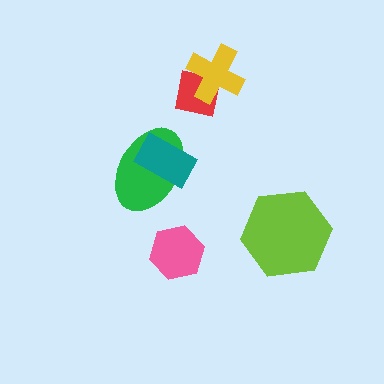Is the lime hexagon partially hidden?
No, no other shape covers it.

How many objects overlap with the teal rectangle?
1 object overlaps with the teal rectangle.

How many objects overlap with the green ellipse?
1 object overlaps with the green ellipse.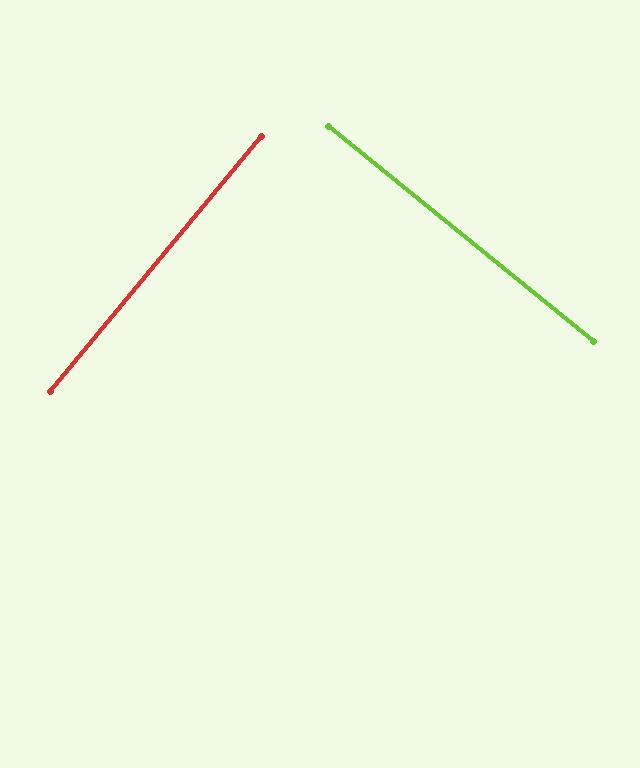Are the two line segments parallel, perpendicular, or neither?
Perpendicular — they meet at approximately 89°.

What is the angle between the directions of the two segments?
Approximately 89 degrees.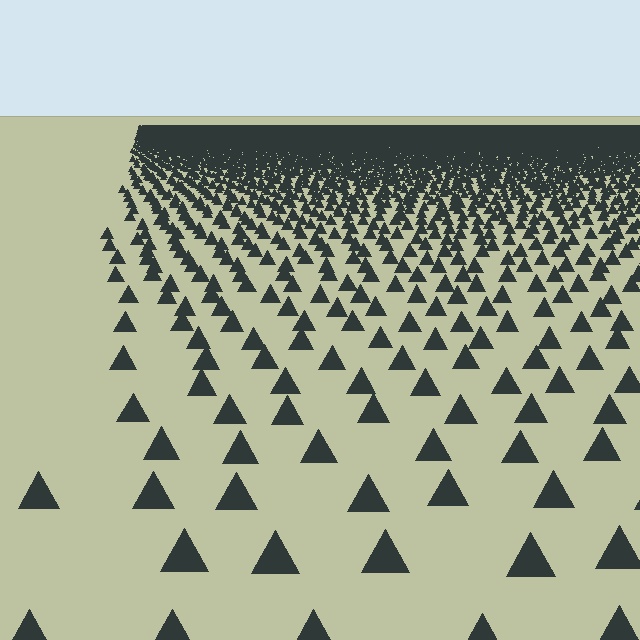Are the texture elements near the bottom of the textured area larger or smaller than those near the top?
Larger. Near the bottom, elements are closer to the viewer and appear at a bigger on-screen size.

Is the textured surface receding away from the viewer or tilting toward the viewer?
The surface is receding away from the viewer. Texture elements get smaller and denser toward the top.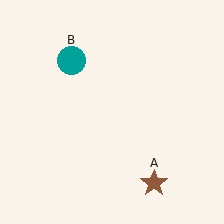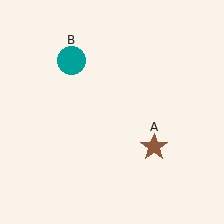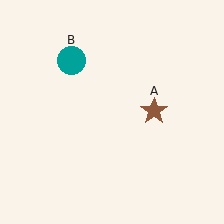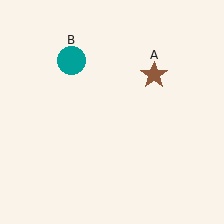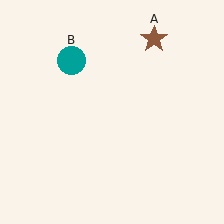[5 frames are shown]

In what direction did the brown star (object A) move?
The brown star (object A) moved up.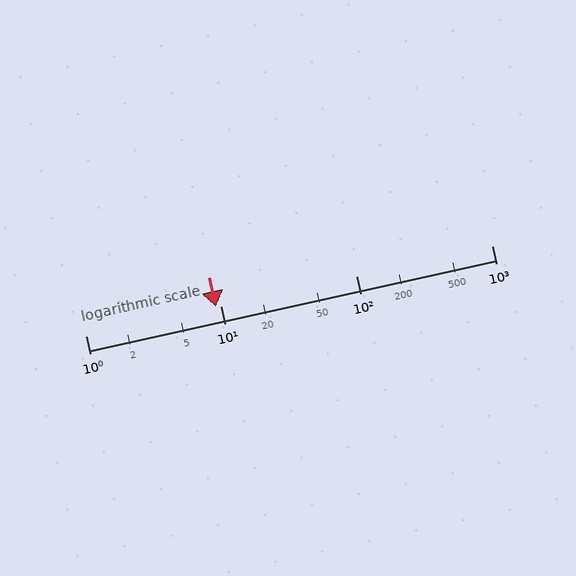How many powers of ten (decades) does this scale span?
The scale spans 3 decades, from 1 to 1000.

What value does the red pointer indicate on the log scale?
The pointer indicates approximately 9.2.